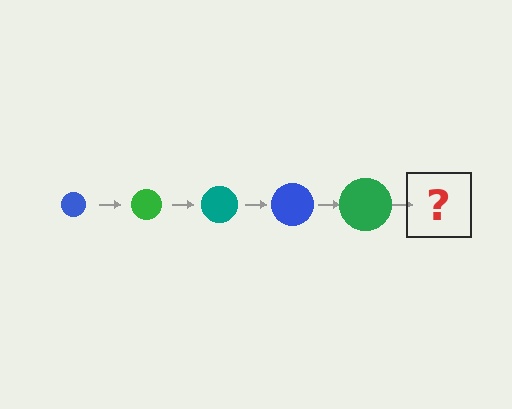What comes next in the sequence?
The next element should be a teal circle, larger than the previous one.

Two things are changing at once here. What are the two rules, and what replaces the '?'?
The two rules are that the circle grows larger each step and the color cycles through blue, green, and teal. The '?' should be a teal circle, larger than the previous one.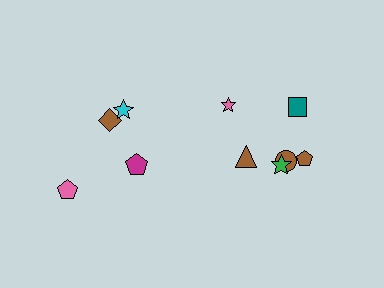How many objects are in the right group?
There are 6 objects.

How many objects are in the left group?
There are 4 objects.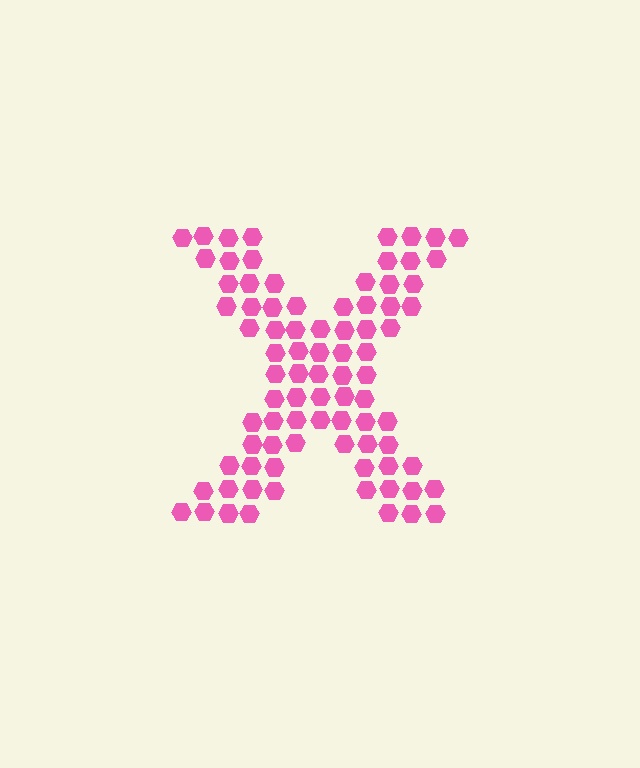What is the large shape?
The large shape is the letter X.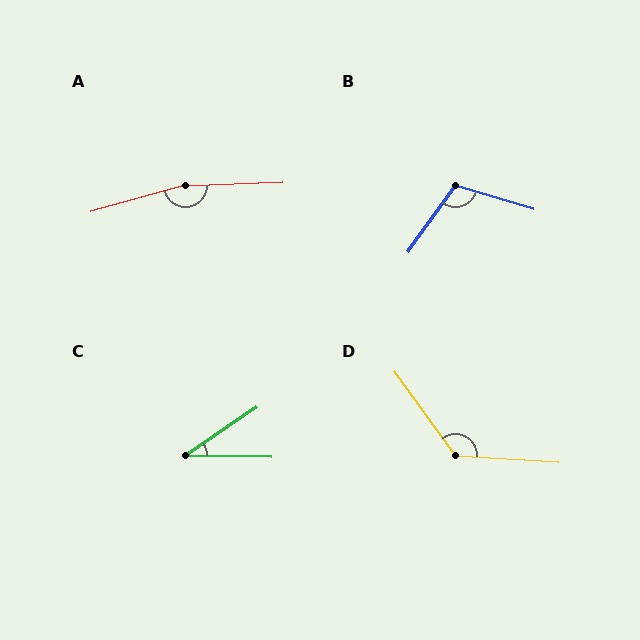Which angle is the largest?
A, at approximately 167 degrees.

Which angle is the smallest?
C, at approximately 35 degrees.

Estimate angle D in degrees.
Approximately 130 degrees.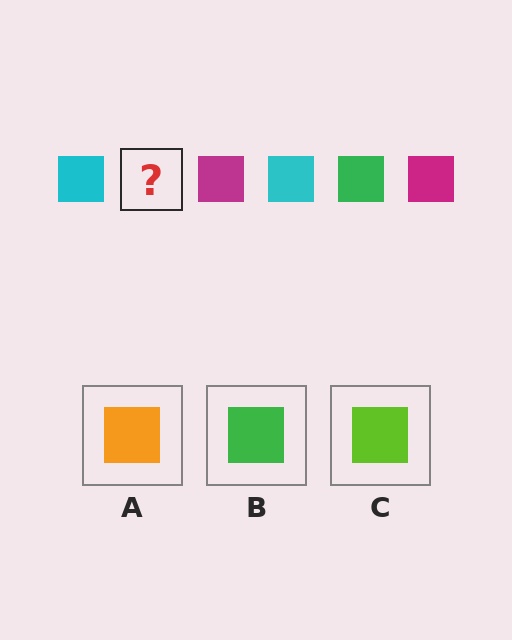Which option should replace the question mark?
Option B.